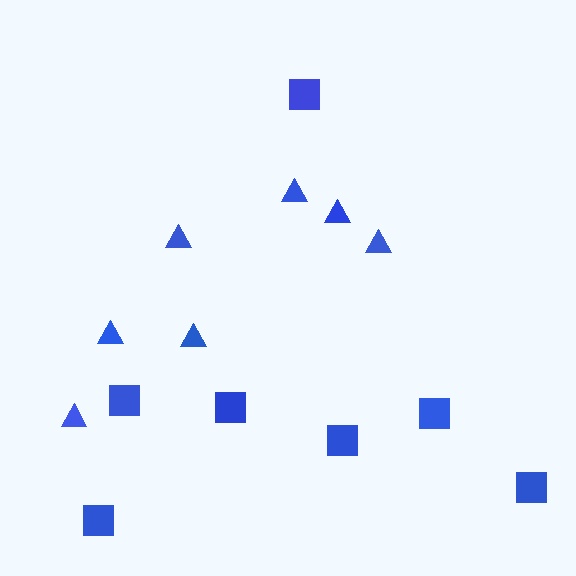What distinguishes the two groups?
There are 2 groups: one group of squares (7) and one group of triangles (7).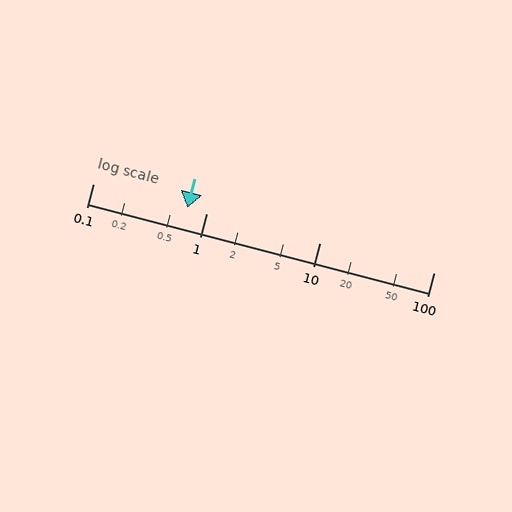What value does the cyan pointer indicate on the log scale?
The pointer indicates approximately 0.68.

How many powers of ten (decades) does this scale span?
The scale spans 3 decades, from 0.1 to 100.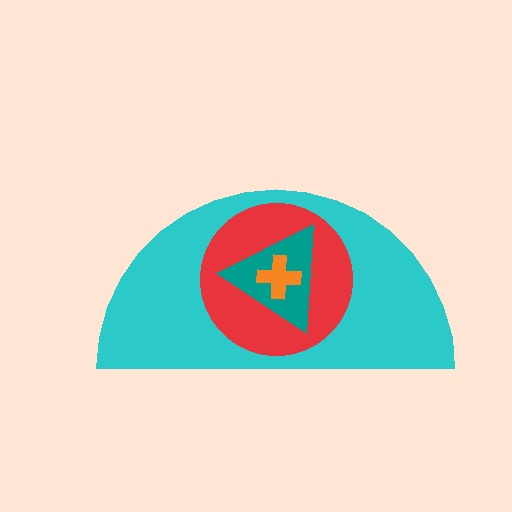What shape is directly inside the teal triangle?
The orange cross.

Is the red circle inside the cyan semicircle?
Yes.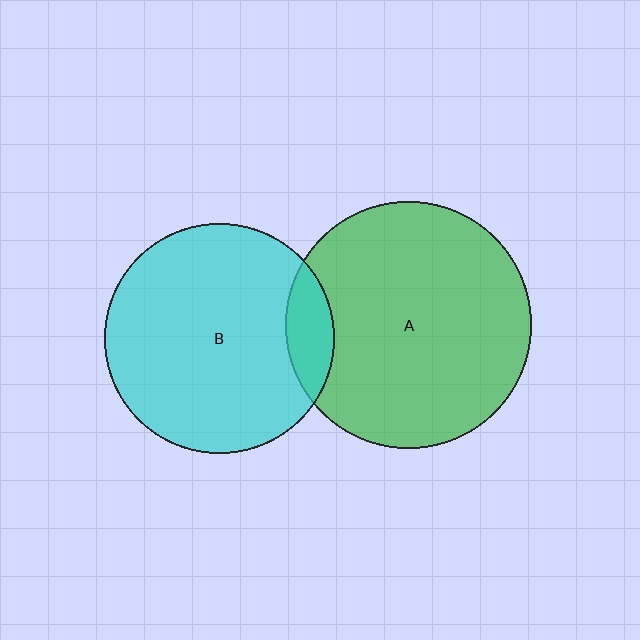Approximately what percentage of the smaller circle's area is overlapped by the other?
Approximately 10%.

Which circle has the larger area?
Circle A (green).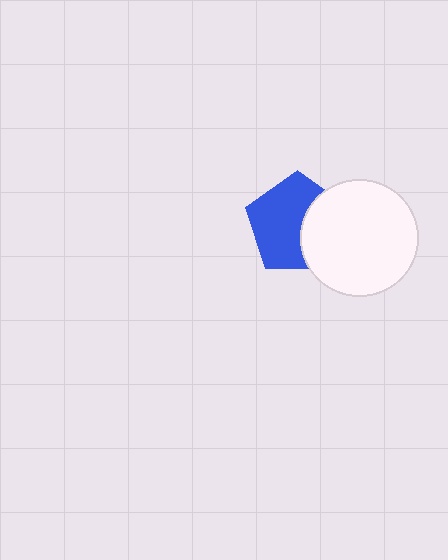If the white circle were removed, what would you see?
You would see the complete blue pentagon.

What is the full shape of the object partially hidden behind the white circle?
The partially hidden object is a blue pentagon.